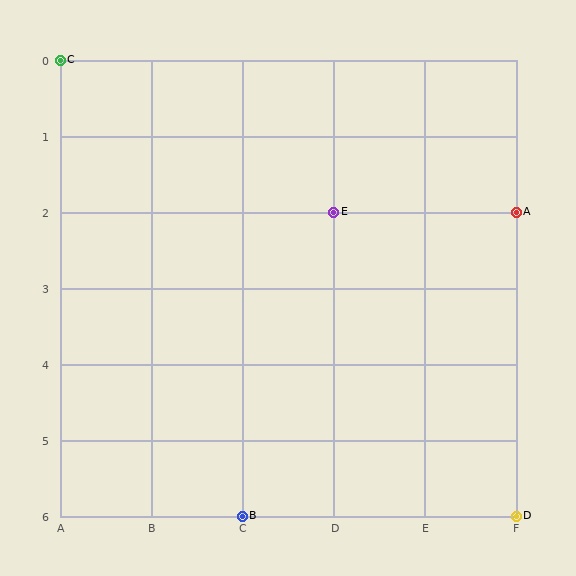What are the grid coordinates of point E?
Point E is at grid coordinates (D, 2).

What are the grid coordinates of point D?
Point D is at grid coordinates (F, 6).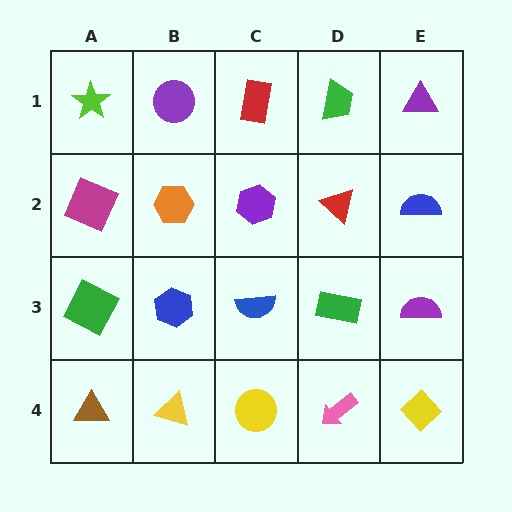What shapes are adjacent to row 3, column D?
A red triangle (row 2, column D), a pink arrow (row 4, column D), a blue semicircle (row 3, column C), a purple semicircle (row 3, column E).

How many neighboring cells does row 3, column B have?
4.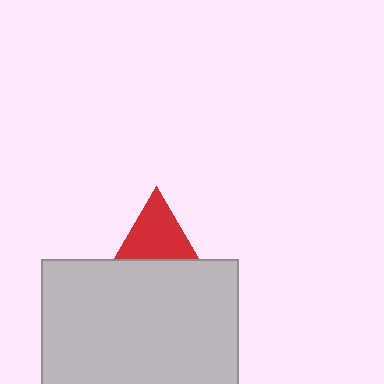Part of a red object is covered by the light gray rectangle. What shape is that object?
It is a triangle.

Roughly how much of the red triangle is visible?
Most of it is visible (roughly 68%).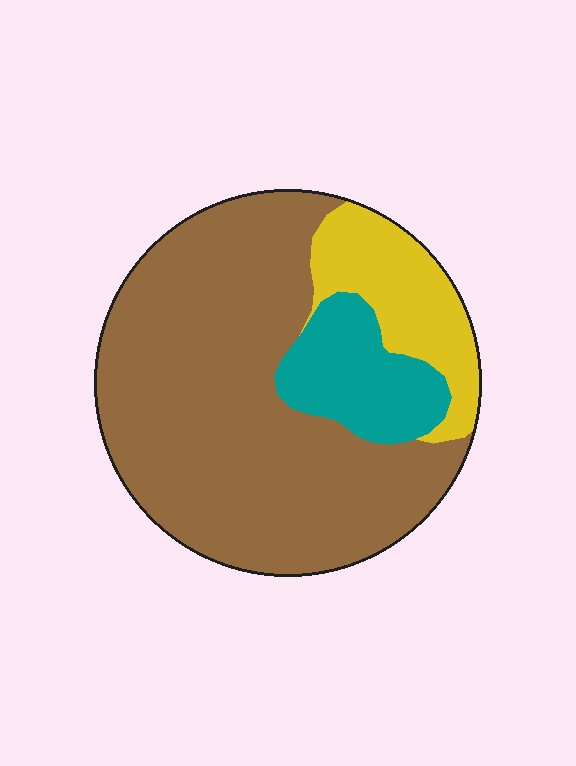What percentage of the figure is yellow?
Yellow covers 16% of the figure.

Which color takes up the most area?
Brown, at roughly 70%.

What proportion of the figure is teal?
Teal takes up about one eighth (1/8) of the figure.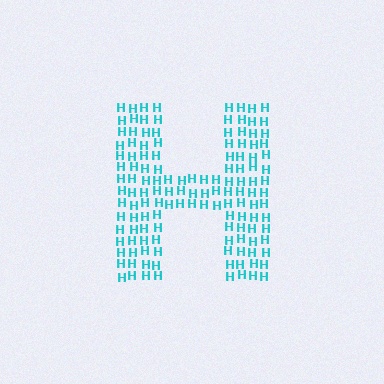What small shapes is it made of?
It is made of small letter H's.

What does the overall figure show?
The overall figure shows the letter H.